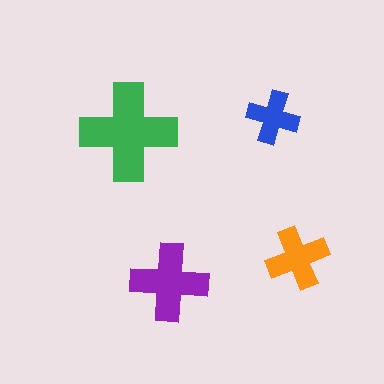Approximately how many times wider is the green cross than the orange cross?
About 1.5 times wider.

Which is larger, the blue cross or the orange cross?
The orange one.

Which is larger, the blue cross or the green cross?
The green one.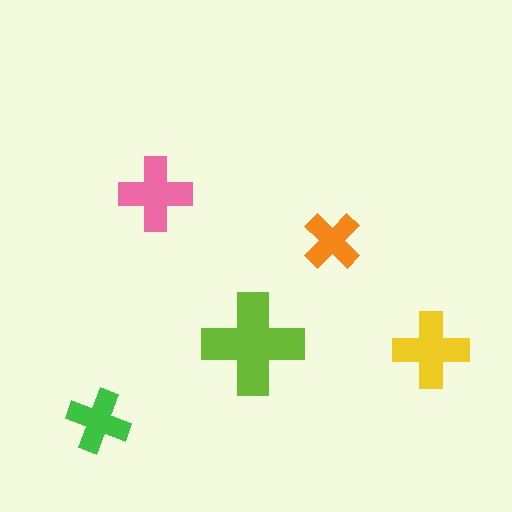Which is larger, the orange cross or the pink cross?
The pink one.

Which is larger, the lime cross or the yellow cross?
The lime one.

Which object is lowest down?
The green cross is bottommost.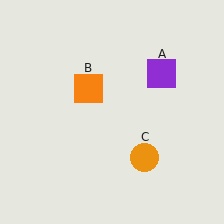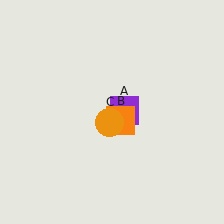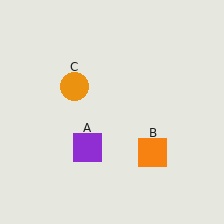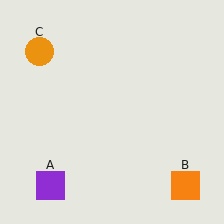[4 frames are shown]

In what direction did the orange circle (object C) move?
The orange circle (object C) moved up and to the left.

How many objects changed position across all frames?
3 objects changed position: purple square (object A), orange square (object B), orange circle (object C).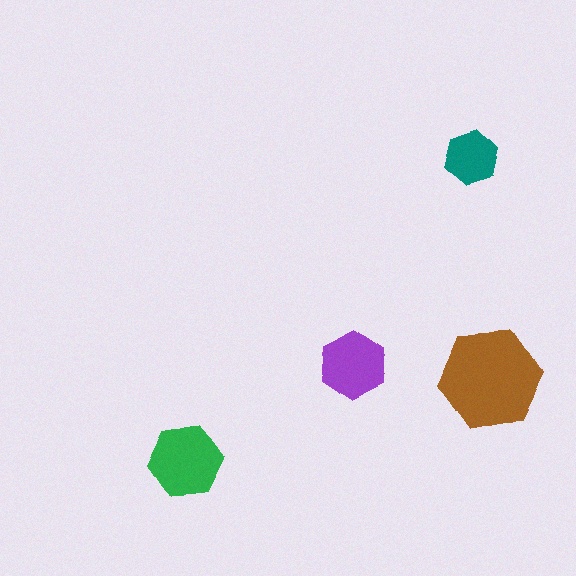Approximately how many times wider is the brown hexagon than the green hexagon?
About 1.5 times wider.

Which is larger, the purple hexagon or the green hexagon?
The green one.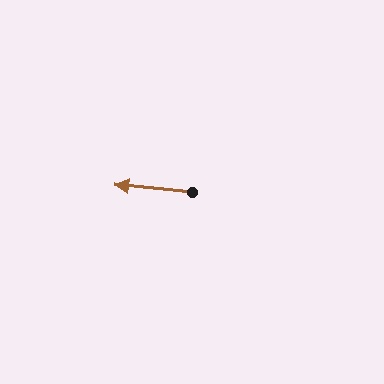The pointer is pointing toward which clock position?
Roughly 9 o'clock.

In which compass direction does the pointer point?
West.